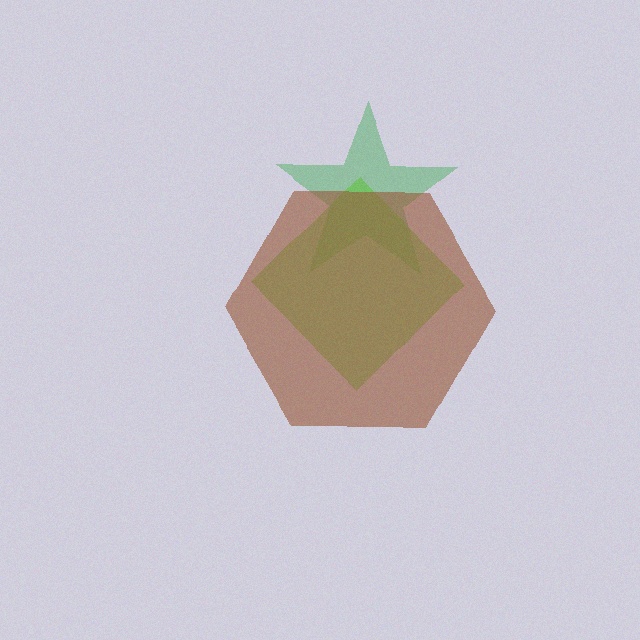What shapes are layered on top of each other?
The layered shapes are: a green star, a lime diamond, a brown hexagon.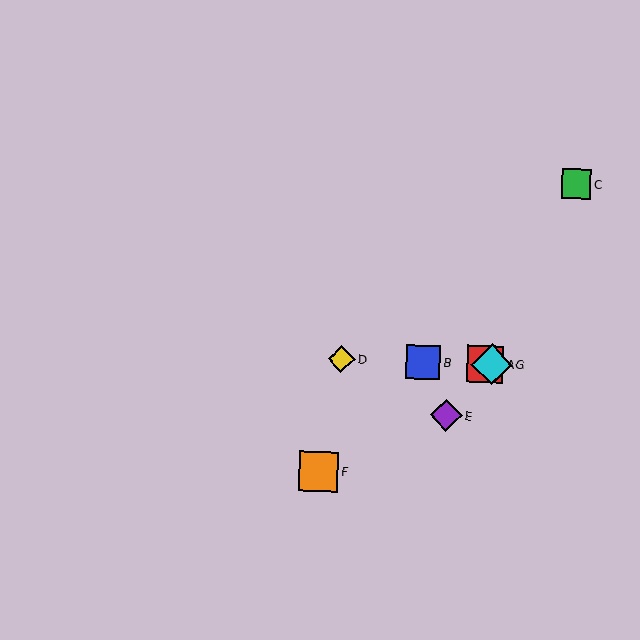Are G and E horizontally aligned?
No, G is at y≈364 and E is at y≈415.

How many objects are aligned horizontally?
4 objects (A, B, D, G) are aligned horizontally.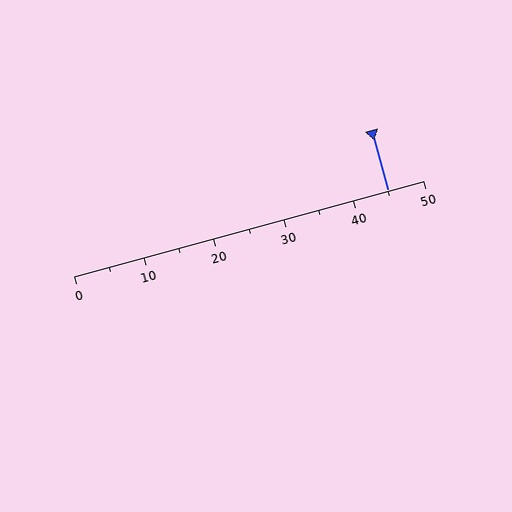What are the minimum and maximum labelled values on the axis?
The axis runs from 0 to 50.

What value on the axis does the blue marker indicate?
The marker indicates approximately 45.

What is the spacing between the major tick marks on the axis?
The major ticks are spaced 10 apart.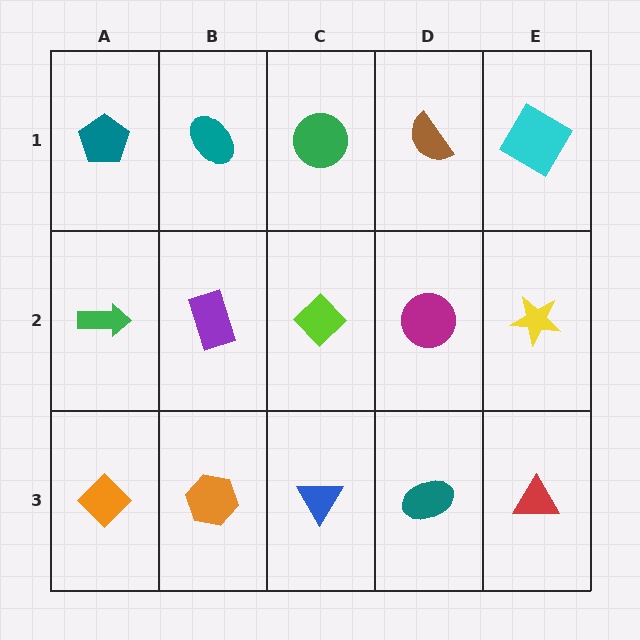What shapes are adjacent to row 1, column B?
A purple rectangle (row 2, column B), a teal pentagon (row 1, column A), a green circle (row 1, column C).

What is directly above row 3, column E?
A yellow star.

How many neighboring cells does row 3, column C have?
3.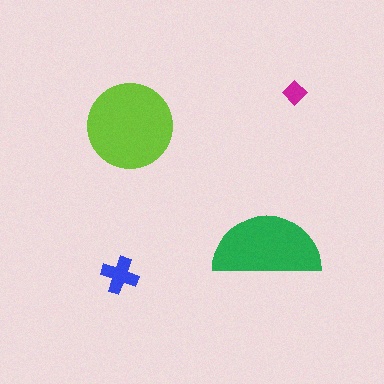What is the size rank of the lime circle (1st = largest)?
1st.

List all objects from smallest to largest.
The magenta diamond, the blue cross, the green semicircle, the lime circle.